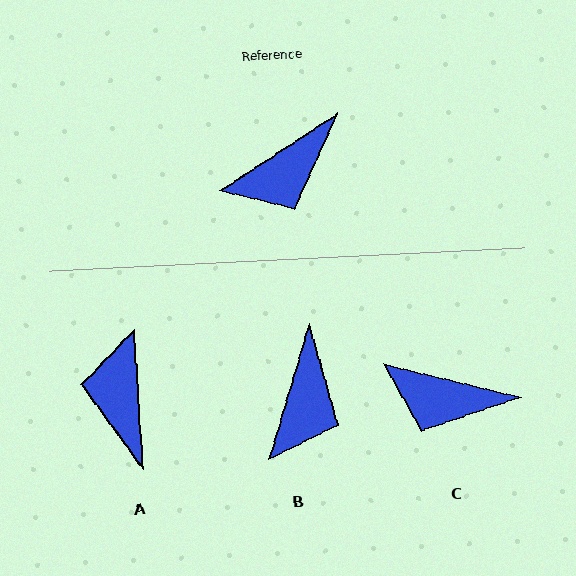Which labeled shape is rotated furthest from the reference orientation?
A, about 120 degrees away.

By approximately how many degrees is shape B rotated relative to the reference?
Approximately 40 degrees counter-clockwise.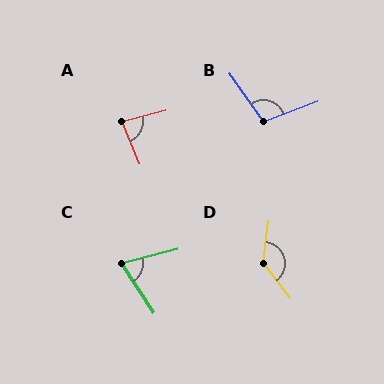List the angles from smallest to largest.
C (71°), A (83°), B (105°), D (134°).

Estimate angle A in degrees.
Approximately 83 degrees.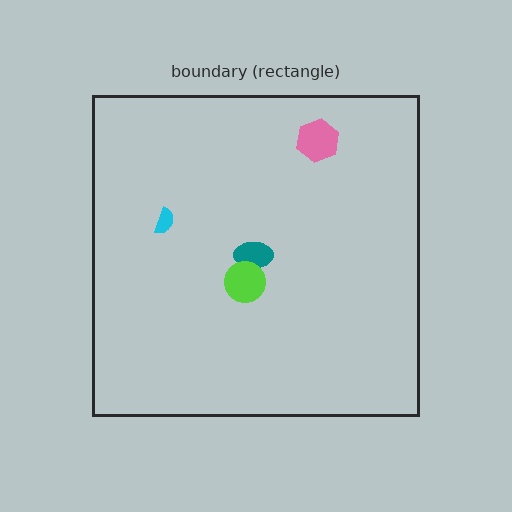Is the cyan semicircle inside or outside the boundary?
Inside.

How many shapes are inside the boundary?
4 inside, 0 outside.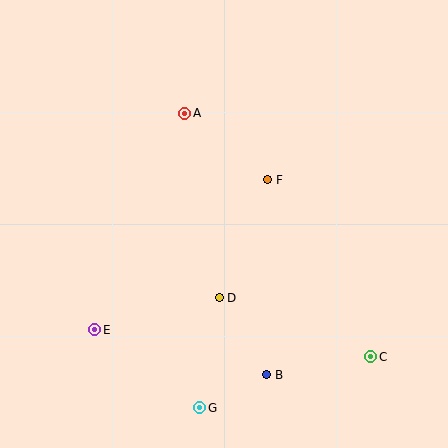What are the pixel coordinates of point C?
Point C is at (371, 357).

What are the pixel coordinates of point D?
Point D is at (219, 298).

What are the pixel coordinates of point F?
Point F is at (268, 180).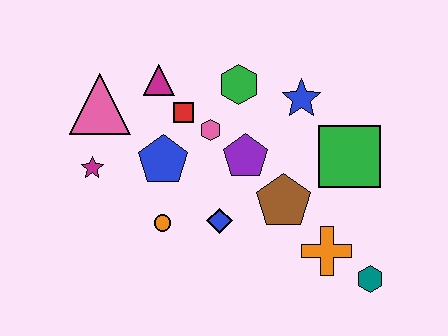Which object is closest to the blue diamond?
The orange circle is closest to the blue diamond.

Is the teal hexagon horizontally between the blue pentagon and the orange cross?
No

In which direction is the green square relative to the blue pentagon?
The green square is to the right of the blue pentagon.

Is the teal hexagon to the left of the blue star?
No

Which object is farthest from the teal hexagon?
The pink triangle is farthest from the teal hexagon.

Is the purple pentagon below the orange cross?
No